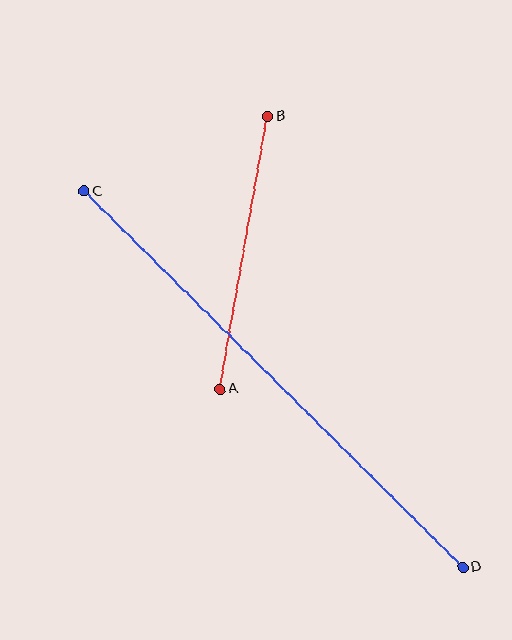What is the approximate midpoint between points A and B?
The midpoint is at approximately (244, 253) pixels.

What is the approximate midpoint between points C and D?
The midpoint is at approximately (273, 379) pixels.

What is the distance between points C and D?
The distance is approximately 534 pixels.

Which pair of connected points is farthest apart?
Points C and D are farthest apart.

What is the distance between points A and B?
The distance is approximately 277 pixels.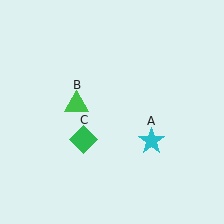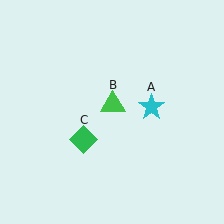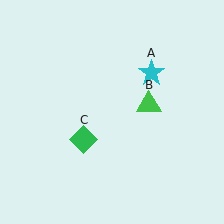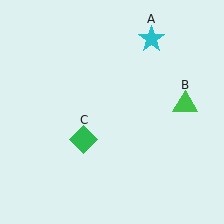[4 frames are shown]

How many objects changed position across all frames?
2 objects changed position: cyan star (object A), green triangle (object B).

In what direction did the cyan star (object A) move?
The cyan star (object A) moved up.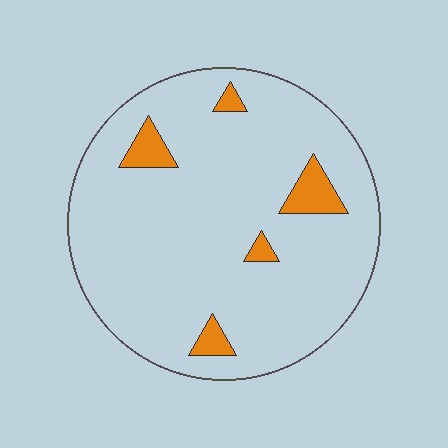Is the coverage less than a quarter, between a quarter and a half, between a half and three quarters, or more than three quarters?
Less than a quarter.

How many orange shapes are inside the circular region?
5.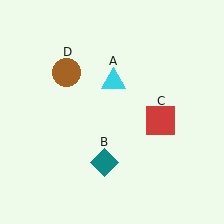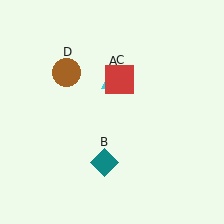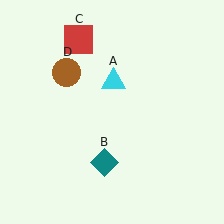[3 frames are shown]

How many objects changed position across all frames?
1 object changed position: red square (object C).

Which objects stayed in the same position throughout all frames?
Cyan triangle (object A) and teal diamond (object B) and brown circle (object D) remained stationary.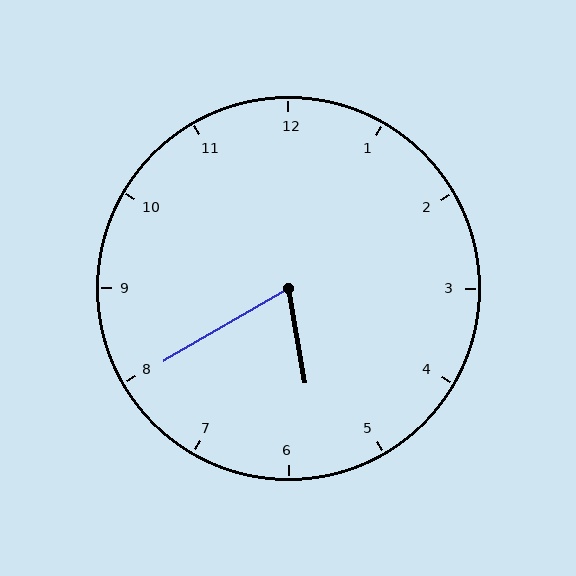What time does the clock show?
5:40.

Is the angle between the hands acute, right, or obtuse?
It is acute.